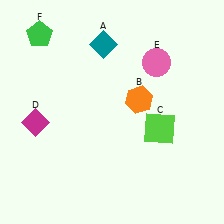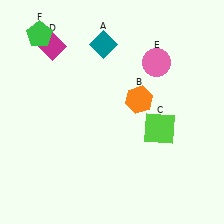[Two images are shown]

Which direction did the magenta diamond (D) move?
The magenta diamond (D) moved up.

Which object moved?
The magenta diamond (D) moved up.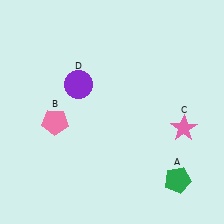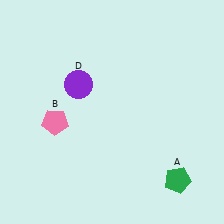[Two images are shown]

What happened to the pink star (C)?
The pink star (C) was removed in Image 2. It was in the bottom-right area of Image 1.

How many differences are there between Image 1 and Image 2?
There is 1 difference between the two images.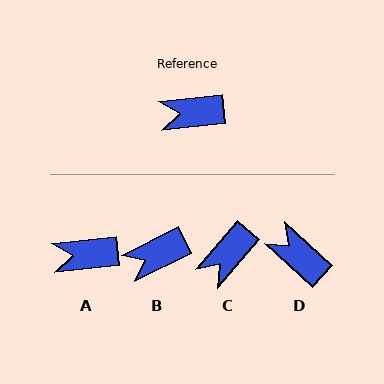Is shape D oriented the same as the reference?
No, it is off by about 48 degrees.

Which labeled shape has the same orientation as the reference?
A.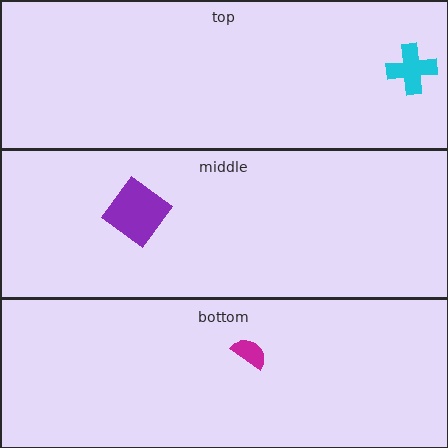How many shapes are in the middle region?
1.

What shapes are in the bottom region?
The magenta semicircle.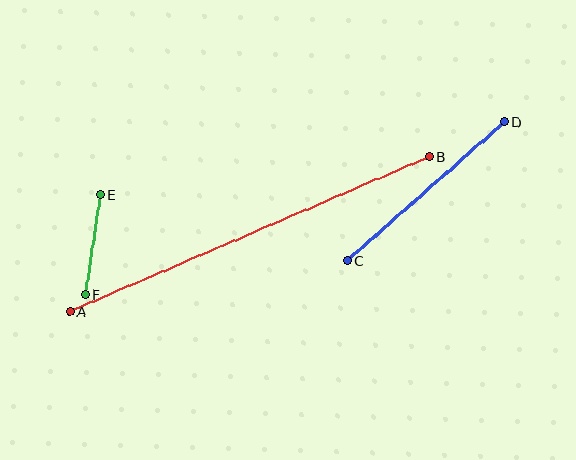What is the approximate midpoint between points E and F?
The midpoint is at approximately (93, 244) pixels.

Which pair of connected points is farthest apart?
Points A and B are farthest apart.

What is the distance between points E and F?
The distance is approximately 102 pixels.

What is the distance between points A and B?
The distance is approximately 391 pixels.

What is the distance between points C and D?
The distance is approximately 209 pixels.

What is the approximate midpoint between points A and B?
The midpoint is at approximately (250, 234) pixels.